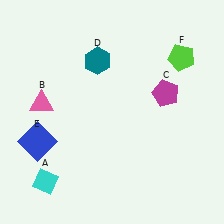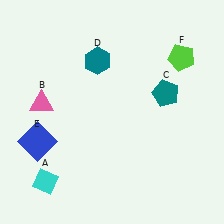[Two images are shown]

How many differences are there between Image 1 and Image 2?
There is 1 difference between the two images.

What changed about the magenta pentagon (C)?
In Image 1, C is magenta. In Image 2, it changed to teal.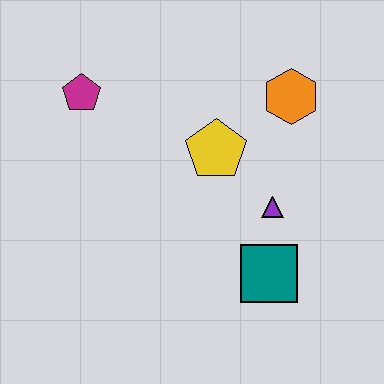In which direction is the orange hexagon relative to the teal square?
The orange hexagon is above the teal square.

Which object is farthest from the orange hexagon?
The magenta pentagon is farthest from the orange hexagon.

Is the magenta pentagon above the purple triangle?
Yes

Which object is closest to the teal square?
The purple triangle is closest to the teal square.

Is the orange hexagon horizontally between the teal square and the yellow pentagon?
No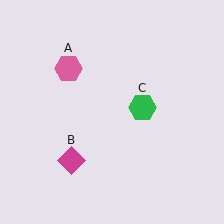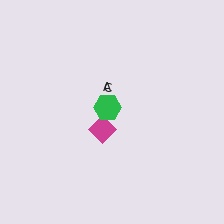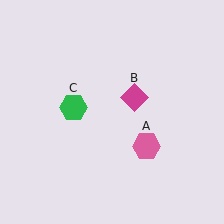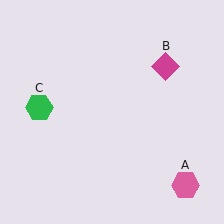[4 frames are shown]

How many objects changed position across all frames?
3 objects changed position: pink hexagon (object A), magenta diamond (object B), green hexagon (object C).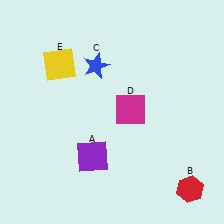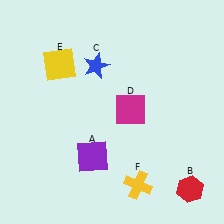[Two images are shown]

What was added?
A yellow cross (F) was added in Image 2.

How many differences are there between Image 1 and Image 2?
There is 1 difference between the two images.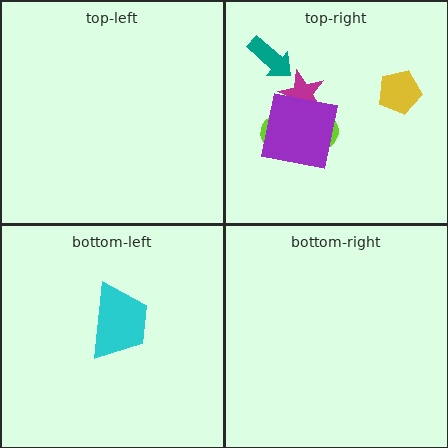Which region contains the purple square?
The top-right region.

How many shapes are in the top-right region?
5.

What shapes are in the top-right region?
The yellow pentagon, the teal arrow, the magenta star, the lime ellipse, the purple square.